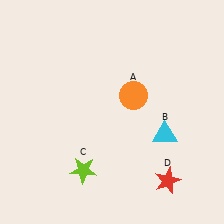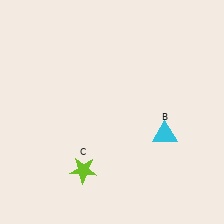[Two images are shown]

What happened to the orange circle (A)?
The orange circle (A) was removed in Image 2. It was in the top-right area of Image 1.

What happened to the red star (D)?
The red star (D) was removed in Image 2. It was in the bottom-right area of Image 1.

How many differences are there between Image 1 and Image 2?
There are 2 differences between the two images.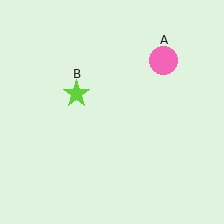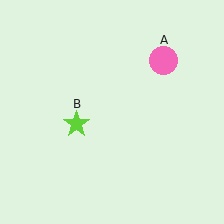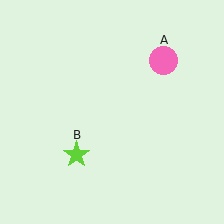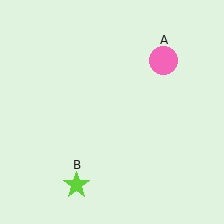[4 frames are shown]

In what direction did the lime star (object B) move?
The lime star (object B) moved down.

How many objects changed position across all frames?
1 object changed position: lime star (object B).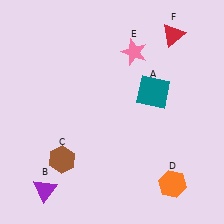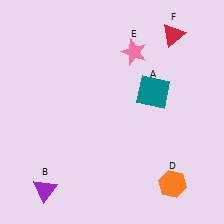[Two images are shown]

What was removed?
The brown hexagon (C) was removed in Image 2.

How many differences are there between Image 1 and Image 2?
There is 1 difference between the two images.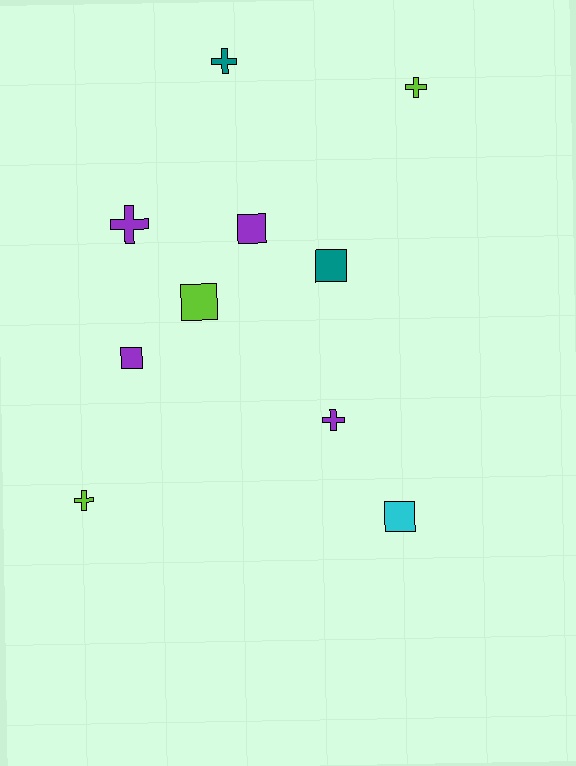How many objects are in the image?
There are 10 objects.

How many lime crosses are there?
There are 2 lime crosses.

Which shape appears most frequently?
Square, with 5 objects.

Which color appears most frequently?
Purple, with 4 objects.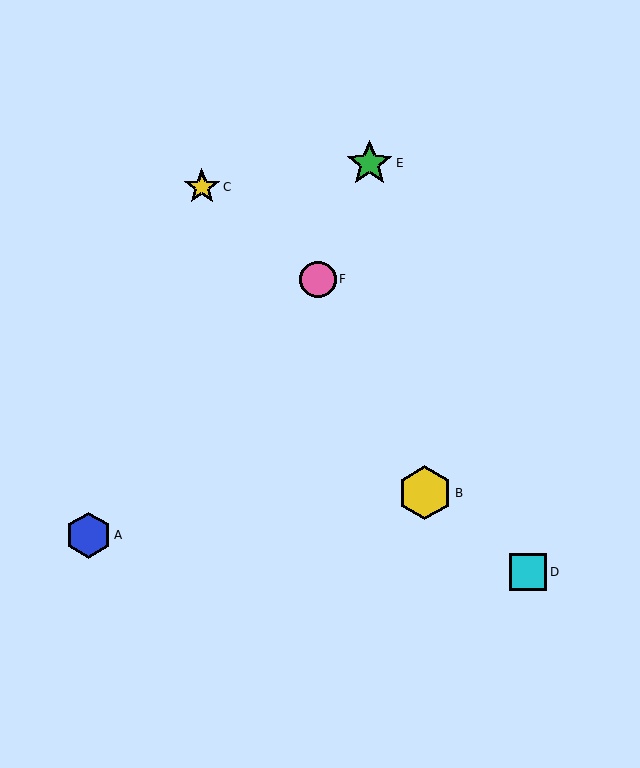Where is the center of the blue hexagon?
The center of the blue hexagon is at (88, 535).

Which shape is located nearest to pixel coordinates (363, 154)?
The green star (labeled E) at (369, 163) is nearest to that location.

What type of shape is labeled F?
Shape F is a pink circle.